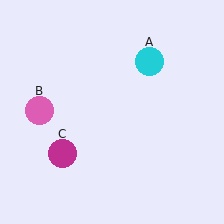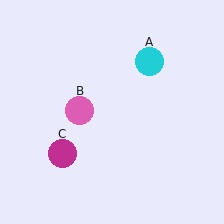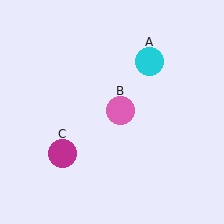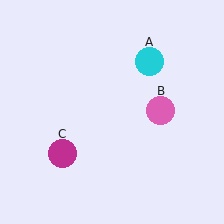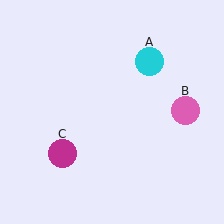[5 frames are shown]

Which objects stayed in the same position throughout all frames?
Cyan circle (object A) and magenta circle (object C) remained stationary.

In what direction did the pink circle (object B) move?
The pink circle (object B) moved right.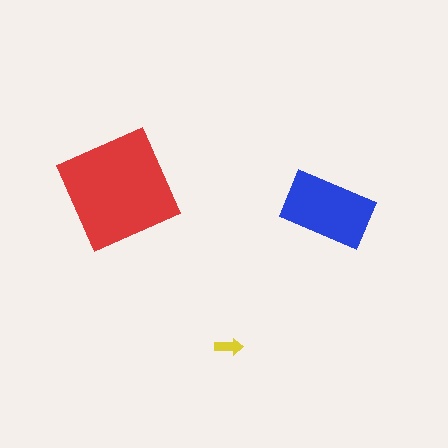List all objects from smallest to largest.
The yellow arrow, the blue rectangle, the red square.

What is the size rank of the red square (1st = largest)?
1st.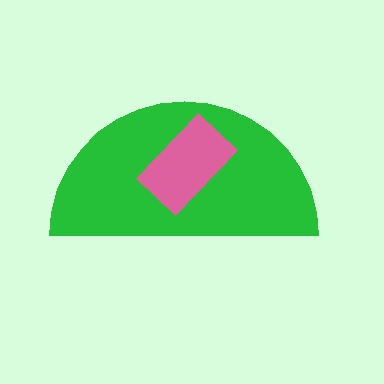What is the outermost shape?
The green semicircle.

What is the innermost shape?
The pink rectangle.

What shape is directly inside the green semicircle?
The pink rectangle.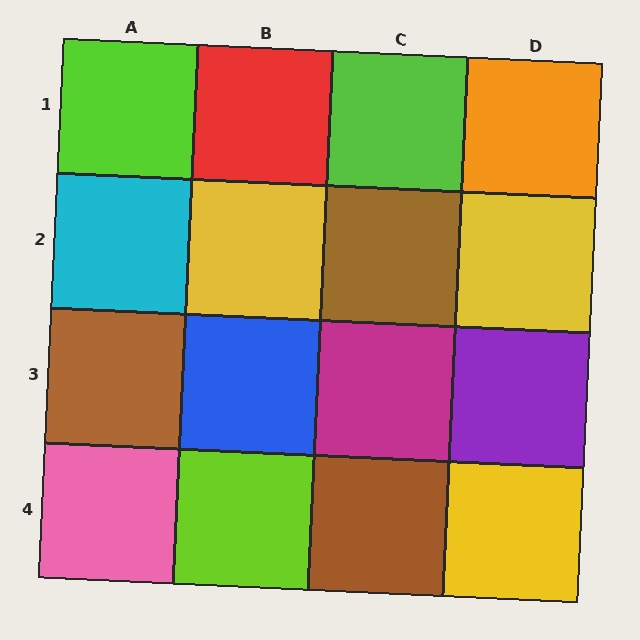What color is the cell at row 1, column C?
Lime.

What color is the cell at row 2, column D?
Yellow.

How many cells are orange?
1 cell is orange.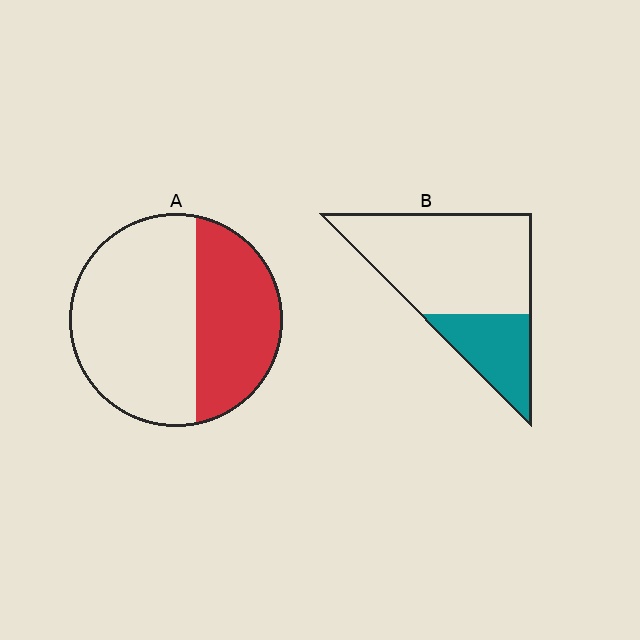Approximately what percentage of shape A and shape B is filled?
A is approximately 40% and B is approximately 30%.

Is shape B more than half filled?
No.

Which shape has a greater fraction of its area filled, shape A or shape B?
Shape A.